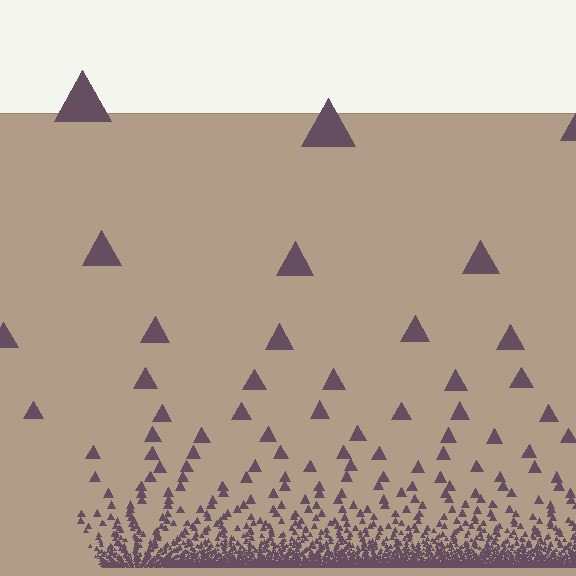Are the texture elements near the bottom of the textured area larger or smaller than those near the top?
Smaller. The gradient is inverted — elements near the bottom are smaller and denser.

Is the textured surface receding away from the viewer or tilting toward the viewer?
The surface appears to tilt toward the viewer. Texture elements get larger and sparser toward the top.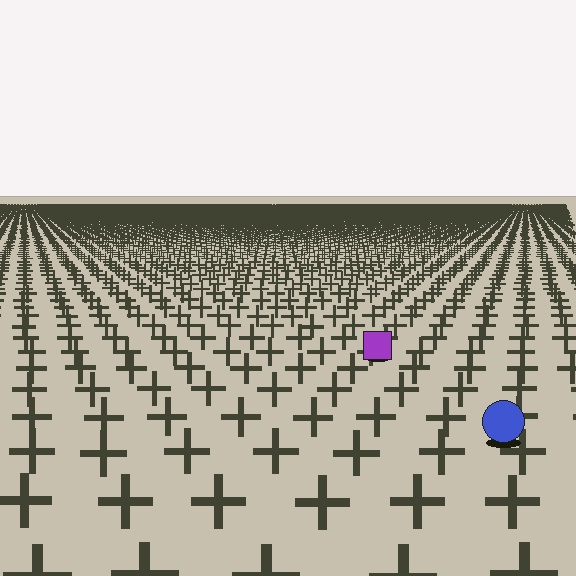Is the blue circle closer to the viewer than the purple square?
Yes. The blue circle is closer — you can tell from the texture gradient: the ground texture is coarser near it.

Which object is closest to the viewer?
The blue circle is closest. The texture marks near it are larger and more spread out.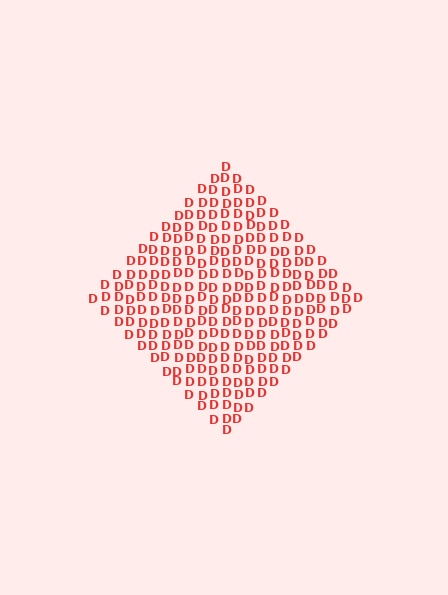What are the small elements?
The small elements are letter D's.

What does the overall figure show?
The overall figure shows a diamond.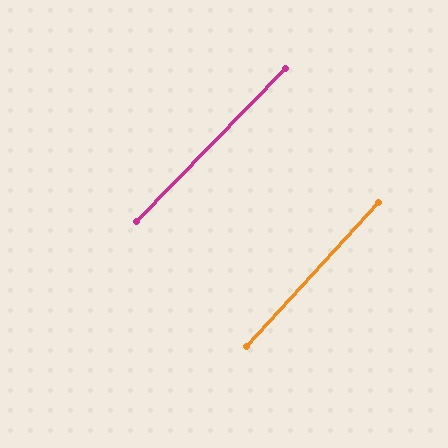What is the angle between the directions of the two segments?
Approximately 2 degrees.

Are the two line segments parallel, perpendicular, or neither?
Parallel — their directions differ by only 1.6°.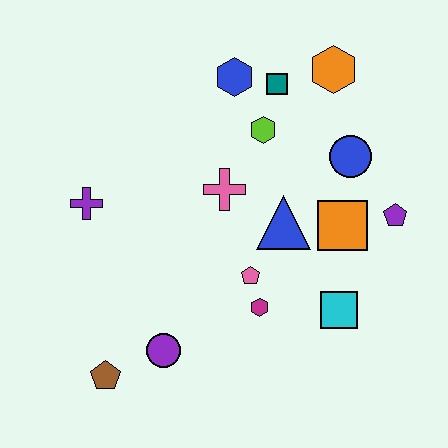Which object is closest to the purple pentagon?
The orange square is closest to the purple pentagon.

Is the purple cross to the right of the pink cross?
No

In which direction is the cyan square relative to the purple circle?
The cyan square is to the right of the purple circle.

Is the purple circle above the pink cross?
No